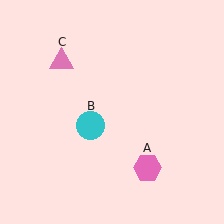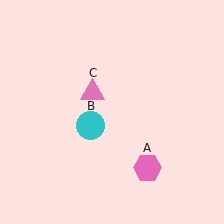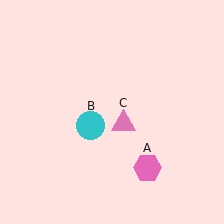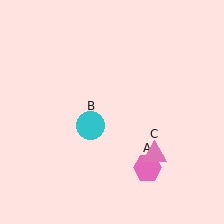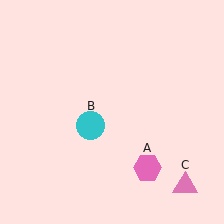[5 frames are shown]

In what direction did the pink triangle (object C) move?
The pink triangle (object C) moved down and to the right.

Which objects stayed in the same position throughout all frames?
Pink hexagon (object A) and cyan circle (object B) remained stationary.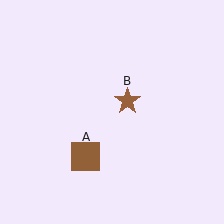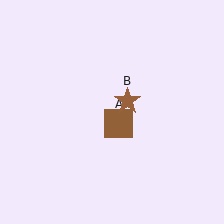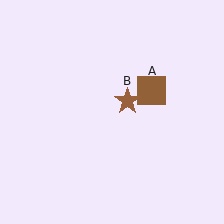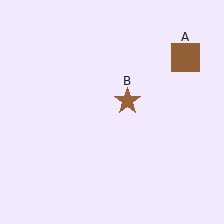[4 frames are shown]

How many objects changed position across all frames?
1 object changed position: brown square (object A).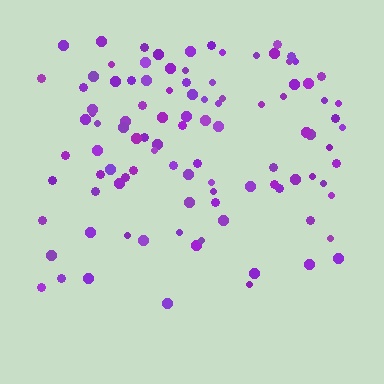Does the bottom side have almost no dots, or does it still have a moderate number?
Still a moderate number, just noticeably fewer than the top.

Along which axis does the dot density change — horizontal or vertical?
Vertical.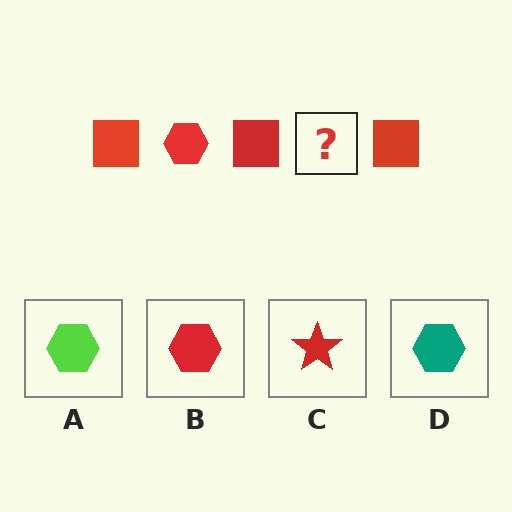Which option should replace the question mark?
Option B.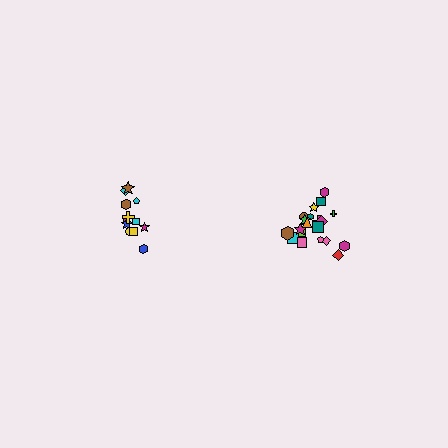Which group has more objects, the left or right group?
The right group.